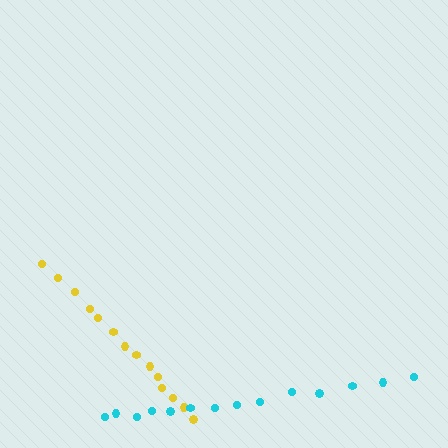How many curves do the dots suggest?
There are 2 distinct paths.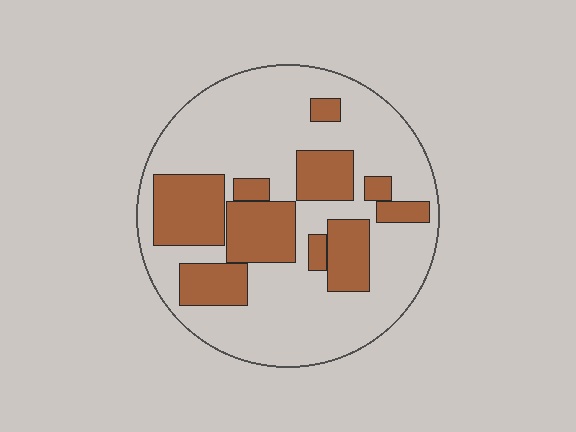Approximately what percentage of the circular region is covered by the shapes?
Approximately 30%.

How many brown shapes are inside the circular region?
10.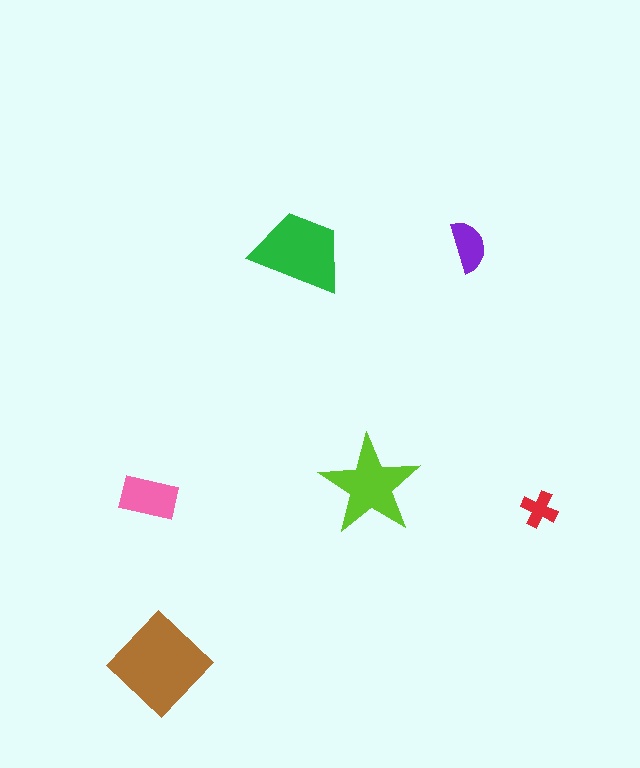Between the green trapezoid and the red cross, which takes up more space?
The green trapezoid.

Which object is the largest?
The brown diamond.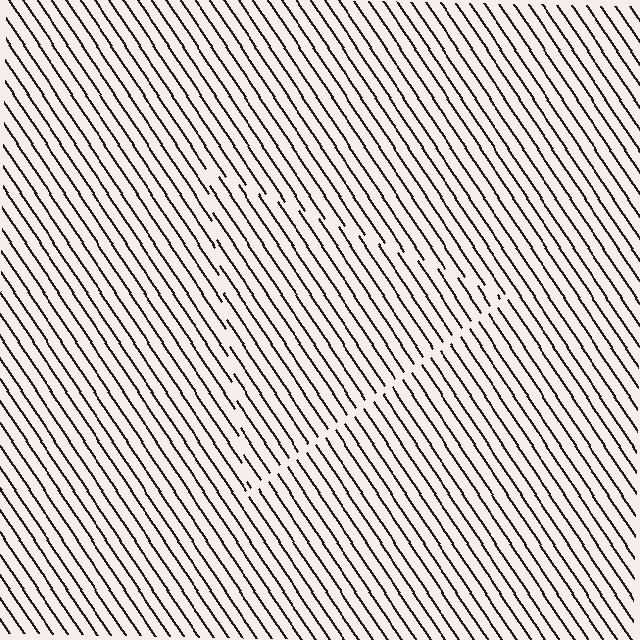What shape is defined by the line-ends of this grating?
An illusory triangle. The interior of the shape contains the same grating, shifted by half a period — the contour is defined by the phase discontinuity where line-ends from the inner and outer gratings abut.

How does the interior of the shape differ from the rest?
The interior of the shape contains the same grating, shifted by half a period — the contour is defined by the phase discontinuity where line-ends from the inner and outer gratings abut.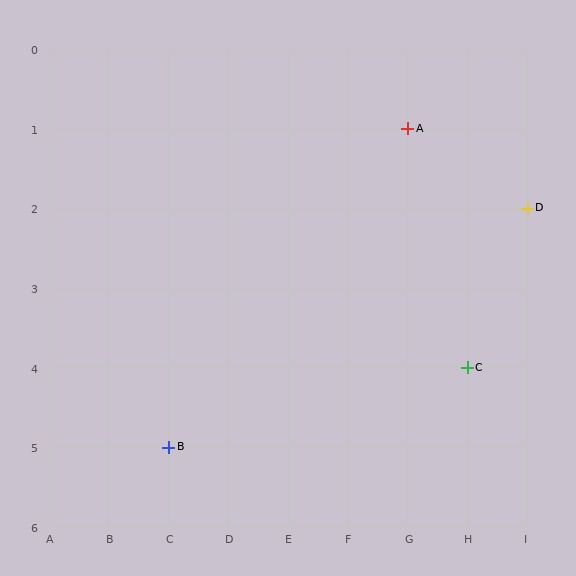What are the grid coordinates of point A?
Point A is at grid coordinates (G, 1).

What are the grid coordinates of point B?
Point B is at grid coordinates (C, 5).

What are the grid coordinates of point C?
Point C is at grid coordinates (H, 4).